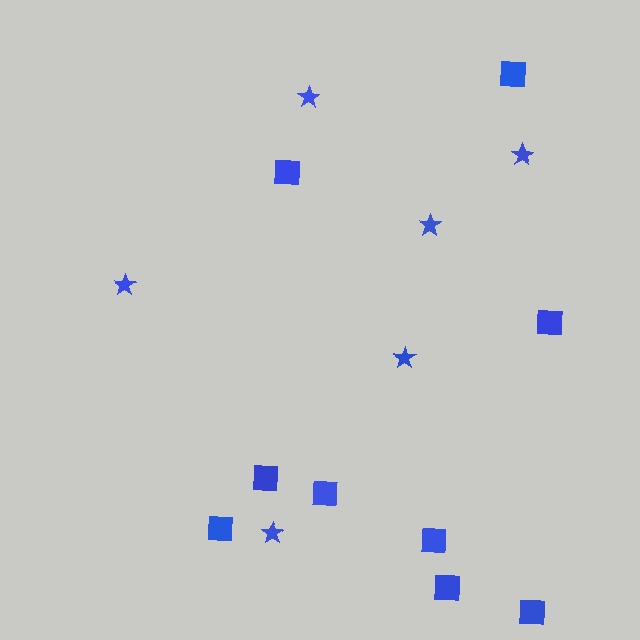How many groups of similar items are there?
There are 2 groups: one group of squares (9) and one group of stars (6).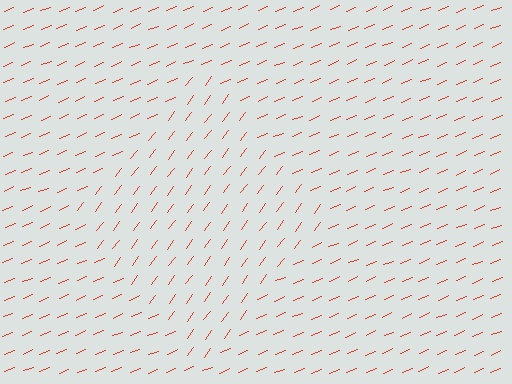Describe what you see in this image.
The image is filled with small red line segments. A diamond region in the image has lines oriented differently from the surrounding lines, creating a visible texture boundary.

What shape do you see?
I see a diamond.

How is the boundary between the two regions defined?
The boundary is defined purely by a change in line orientation (approximately 31 degrees difference). All lines are the same color and thickness.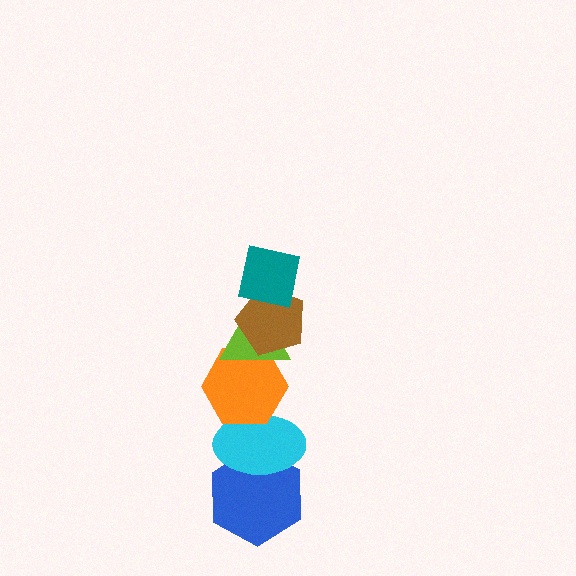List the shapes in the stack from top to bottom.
From top to bottom: the teal square, the brown pentagon, the lime triangle, the orange hexagon, the cyan ellipse, the blue hexagon.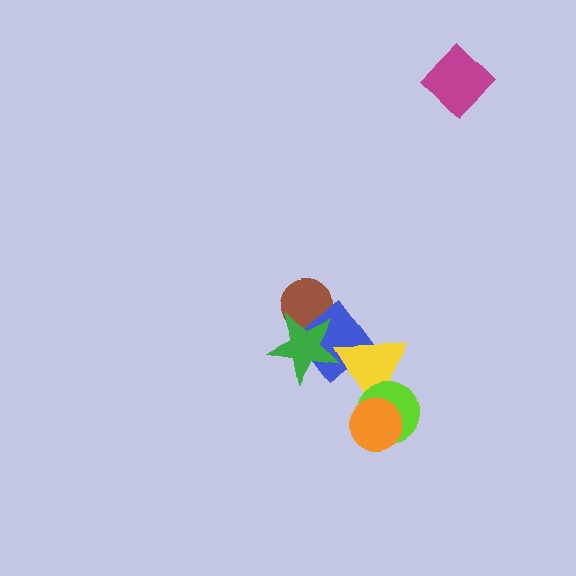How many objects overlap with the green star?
3 objects overlap with the green star.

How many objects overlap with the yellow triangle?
4 objects overlap with the yellow triangle.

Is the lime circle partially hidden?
Yes, it is partially covered by another shape.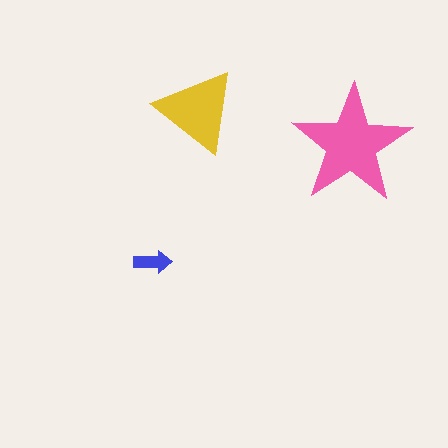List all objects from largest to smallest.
The pink star, the yellow triangle, the blue arrow.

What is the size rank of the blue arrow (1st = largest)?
3rd.